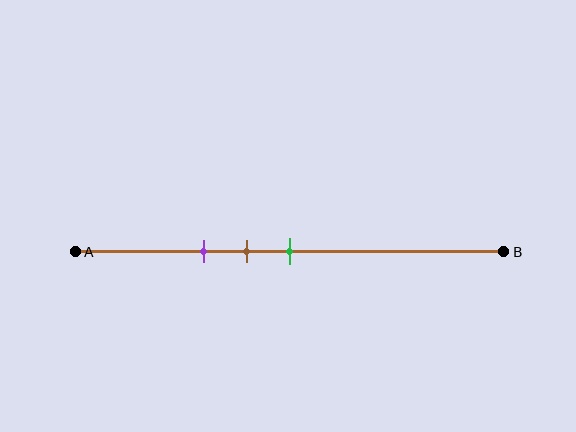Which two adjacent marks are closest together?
The brown and green marks are the closest adjacent pair.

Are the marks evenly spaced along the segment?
Yes, the marks are approximately evenly spaced.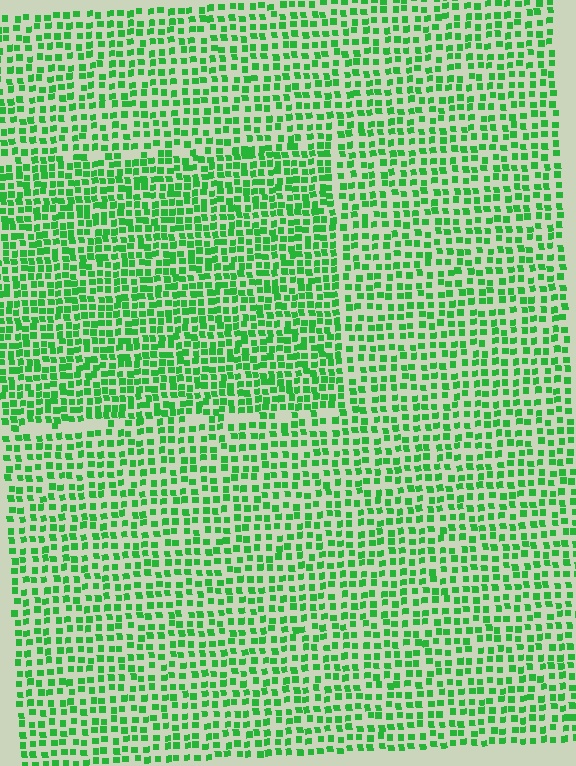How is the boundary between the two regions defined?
The boundary is defined by a change in element density (approximately 1.5x ratio). All elements are the same color, size, and shape.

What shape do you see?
I see a rectangle.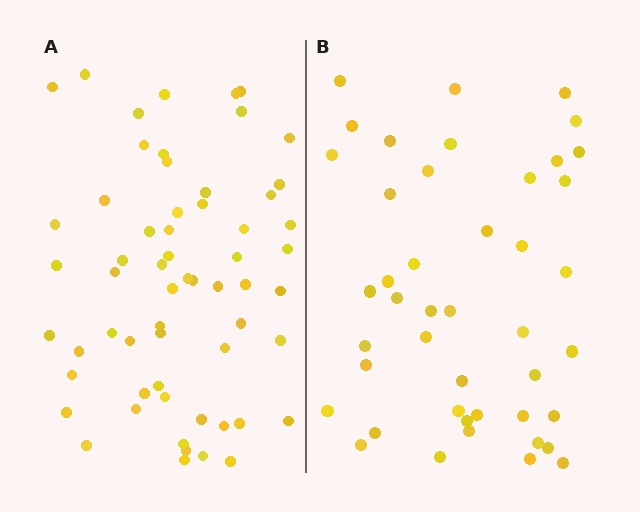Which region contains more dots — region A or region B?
Region A (the left region) has more dots.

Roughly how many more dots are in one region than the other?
Region A has approximately 15 more dots than region B.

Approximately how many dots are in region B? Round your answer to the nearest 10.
About 40 dots. (The exact count is 44, which rounds to 40.)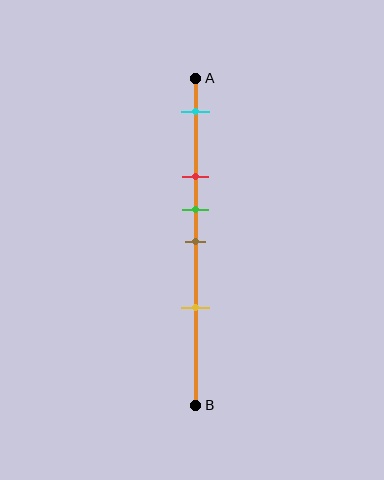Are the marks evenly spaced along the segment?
No, the marks are not evenly spaced.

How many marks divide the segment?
There are 5 marks dividing the segment.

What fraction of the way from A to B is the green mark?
The green mark is approximately 40% (0.4) of the way from A to B.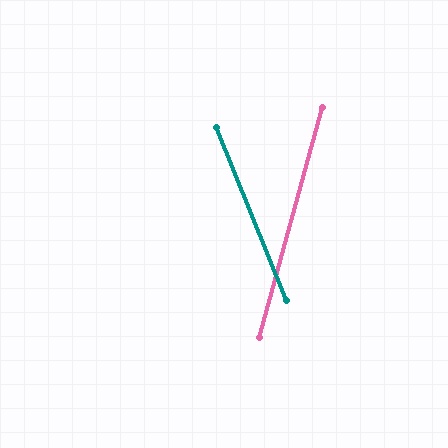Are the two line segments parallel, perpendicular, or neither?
Neither parallel nor perpendicular — they differ by about 37°.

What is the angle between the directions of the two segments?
Approximately 37 degrees.